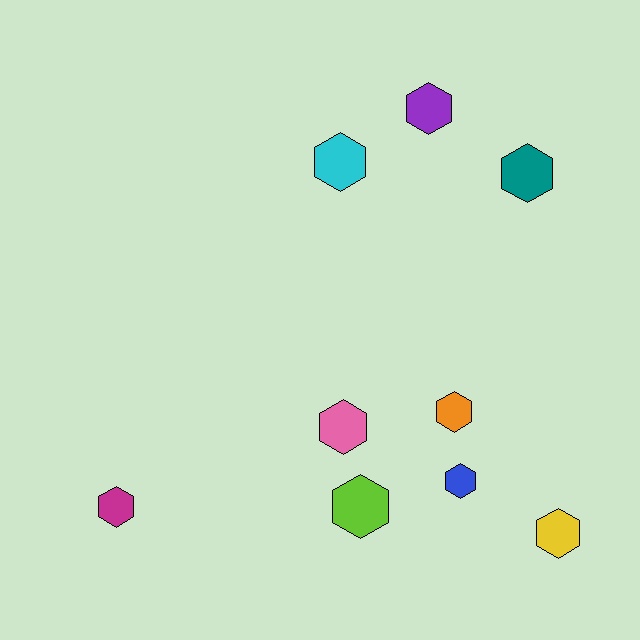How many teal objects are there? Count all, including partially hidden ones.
There is 1 teal object.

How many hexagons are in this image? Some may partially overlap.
There are 9 hexagons.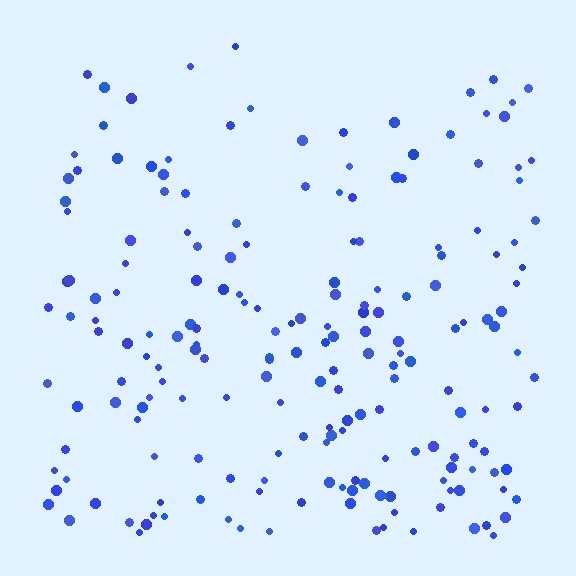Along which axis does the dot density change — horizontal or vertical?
Vertical.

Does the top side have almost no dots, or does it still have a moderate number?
Still a moderate number, just noticeably fewer than the bottom.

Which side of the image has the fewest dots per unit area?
The top.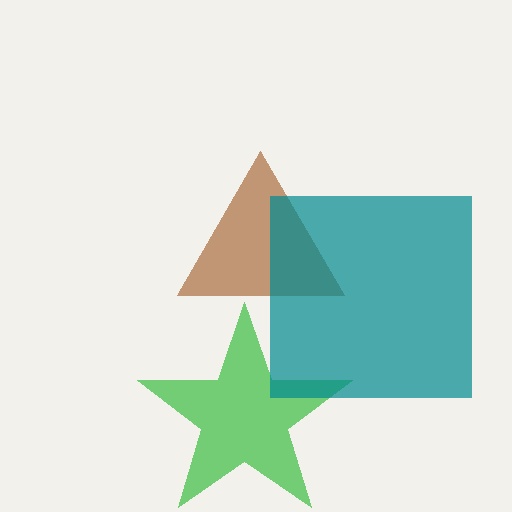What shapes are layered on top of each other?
The layered shapes are: a brown triangle, a green star, a teal square.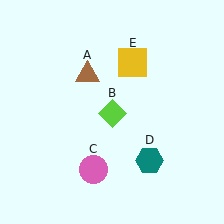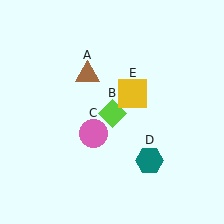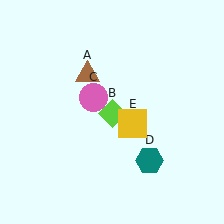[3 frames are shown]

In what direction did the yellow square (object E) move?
The yellow square (object E) moved down.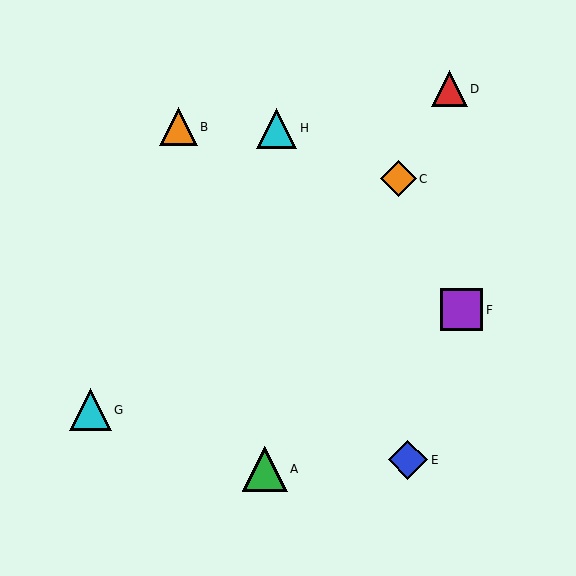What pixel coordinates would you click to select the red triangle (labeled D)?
Click at (449, 89) to select the red triangle D.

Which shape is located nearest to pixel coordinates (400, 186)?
The orange diamond (labeled C) at (398, 179) is nearest to that location.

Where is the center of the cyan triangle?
The center of the cyan triangle is at (277, 128).